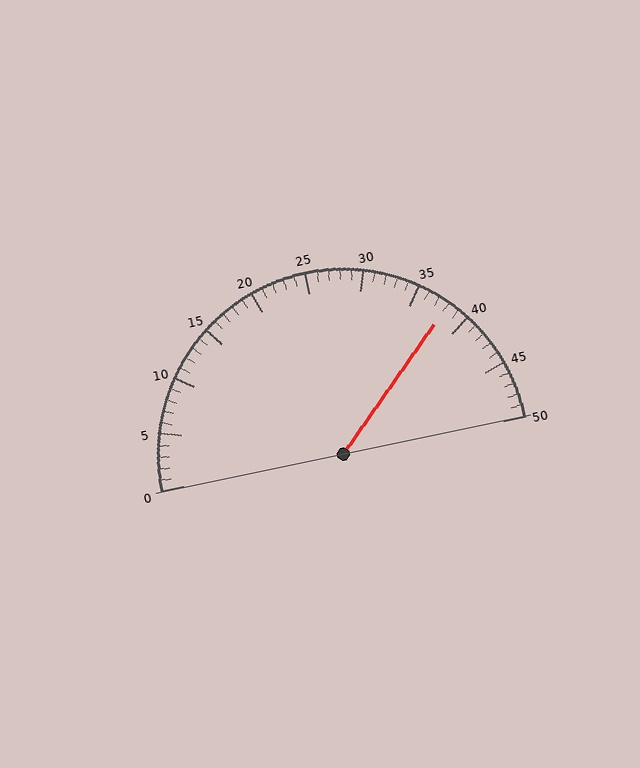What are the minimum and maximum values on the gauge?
The gauge ranges from 0 to 50.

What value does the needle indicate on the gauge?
The needle indicates approximately 38.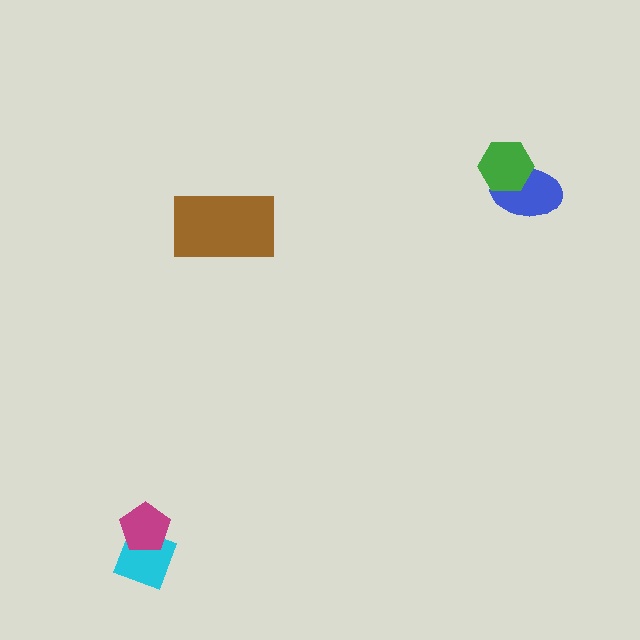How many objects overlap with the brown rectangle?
0 objects overlap with the brown rectangle.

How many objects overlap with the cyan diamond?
1 object overlaps with the cyan diamond.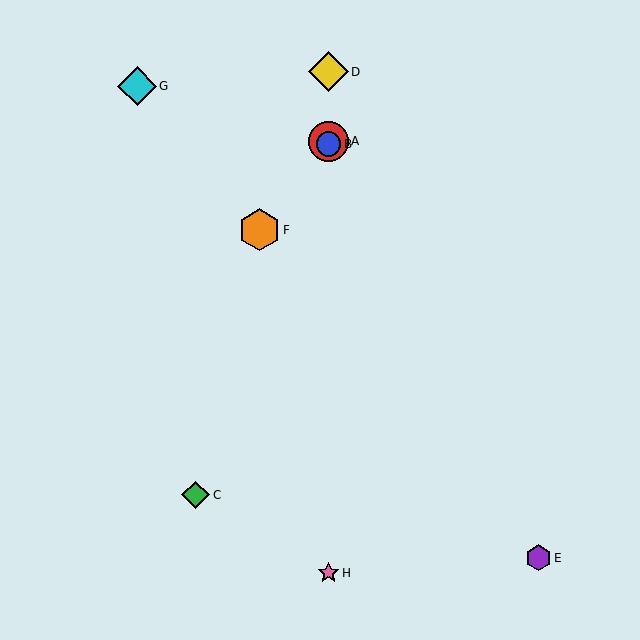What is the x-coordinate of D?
Object D is at x≈328.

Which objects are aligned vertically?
Objects A, B, D, H are aligned vertically.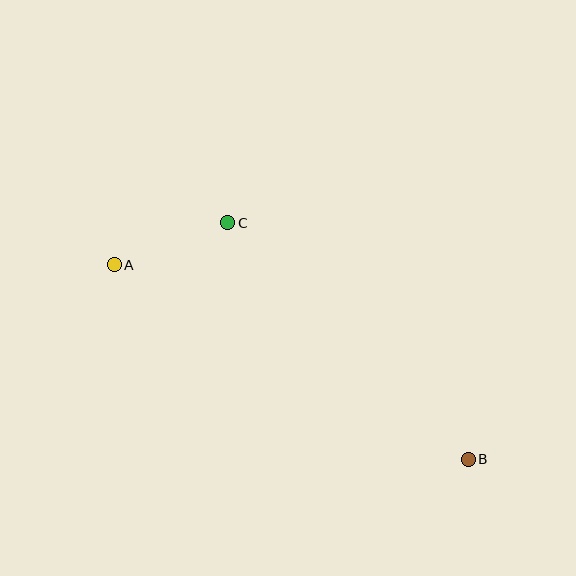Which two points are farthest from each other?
Points A and B are farthest from each other.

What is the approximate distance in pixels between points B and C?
The distance between B and C is approximately 337 pixels.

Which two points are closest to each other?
Points A and C are closest to each other.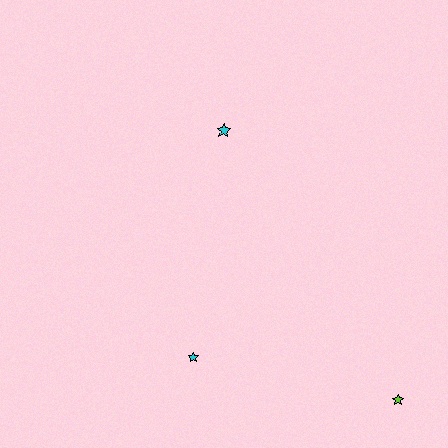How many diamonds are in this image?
There are no diamonds.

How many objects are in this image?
There are 3 objects.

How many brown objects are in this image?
There are no brown objects.